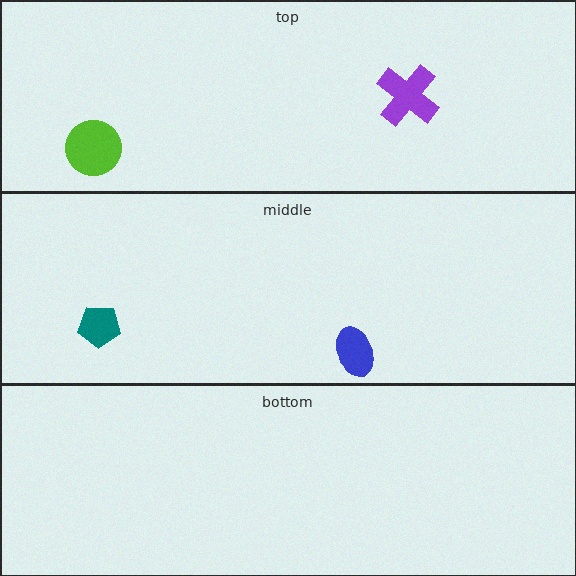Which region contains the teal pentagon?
The middle region.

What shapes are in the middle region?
The blue ellipse, the teal pentagon.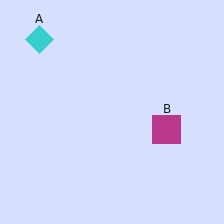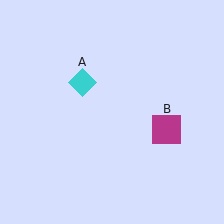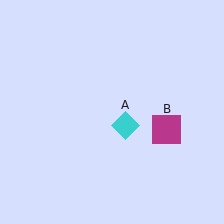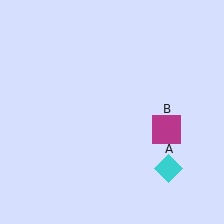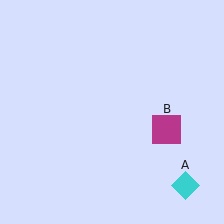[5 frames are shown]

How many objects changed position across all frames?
1 object changed position: cyan diamond (object A).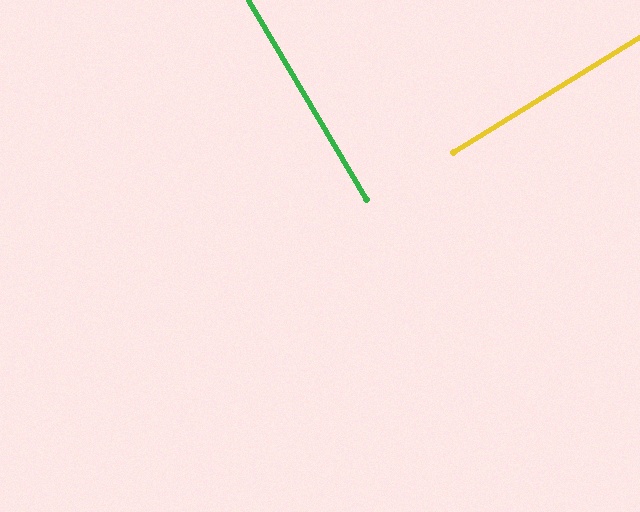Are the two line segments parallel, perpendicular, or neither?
Perpendicular — they meet at approximately 89°.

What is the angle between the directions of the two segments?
Approximately 89 degrees.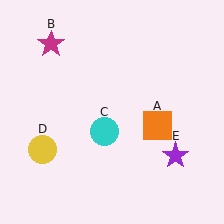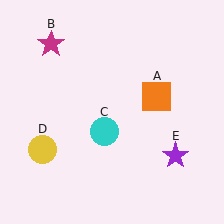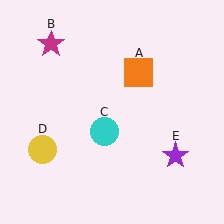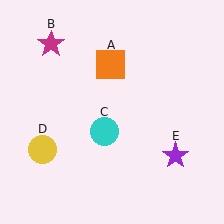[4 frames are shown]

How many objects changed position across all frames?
1 object changed position: orange square (object A).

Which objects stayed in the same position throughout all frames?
Magenta star (object B) and cyan circle (object C) and yellow circle (object D) and purple star (object E) remained stationary.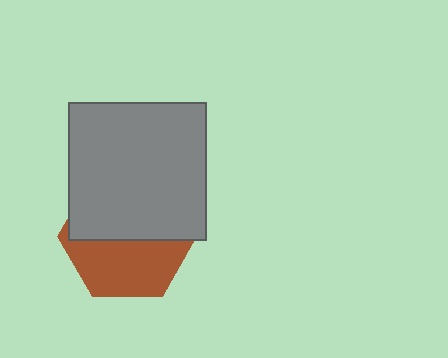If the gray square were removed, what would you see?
You would see the complete brown hexagon.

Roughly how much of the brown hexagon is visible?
About half of it is visible (roughly 46%).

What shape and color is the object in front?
The object in front is a gray square.